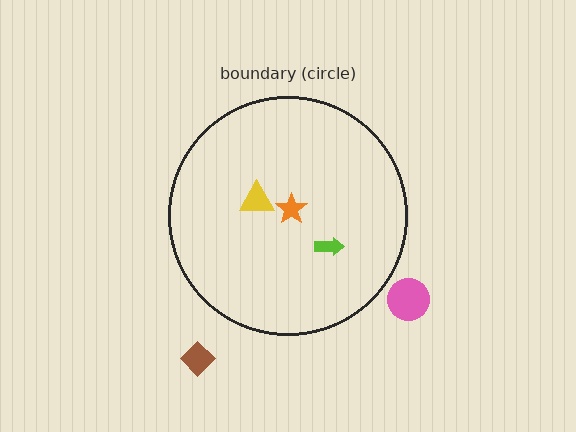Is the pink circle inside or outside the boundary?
Outside.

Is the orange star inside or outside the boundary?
Inside.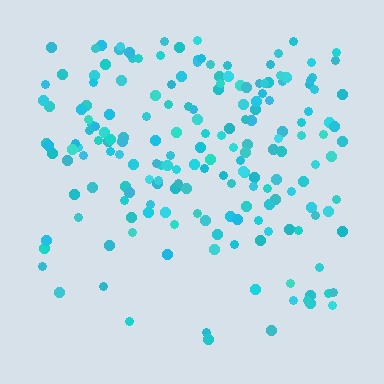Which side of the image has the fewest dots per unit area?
The bottom.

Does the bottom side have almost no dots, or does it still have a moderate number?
Still a moderate number, just noticeably fewer than the top.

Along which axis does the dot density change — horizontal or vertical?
Vertical.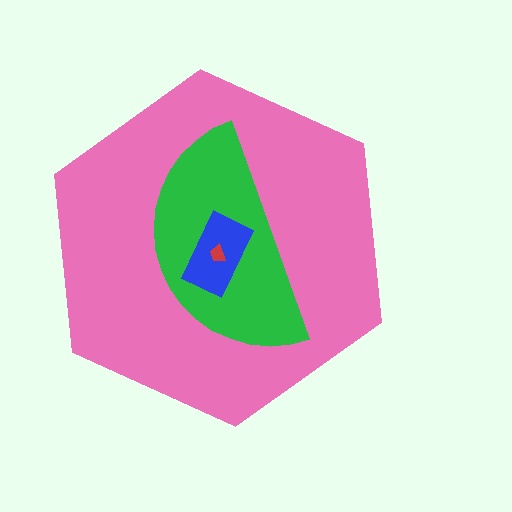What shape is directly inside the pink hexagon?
The green semicircle.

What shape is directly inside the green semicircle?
The blue rectangle.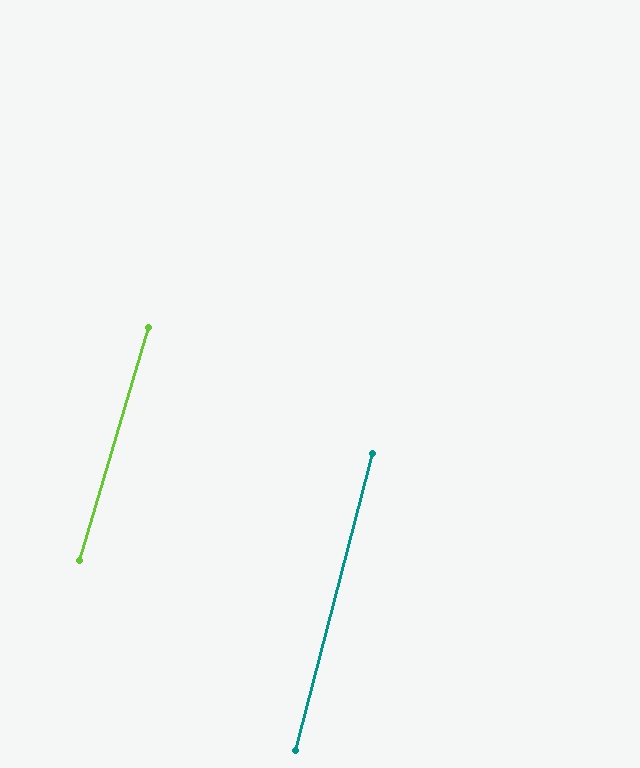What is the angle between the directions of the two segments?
Approximately 2 degrees.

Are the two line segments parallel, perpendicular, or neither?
Parallel — their directions differ by only 1.9°.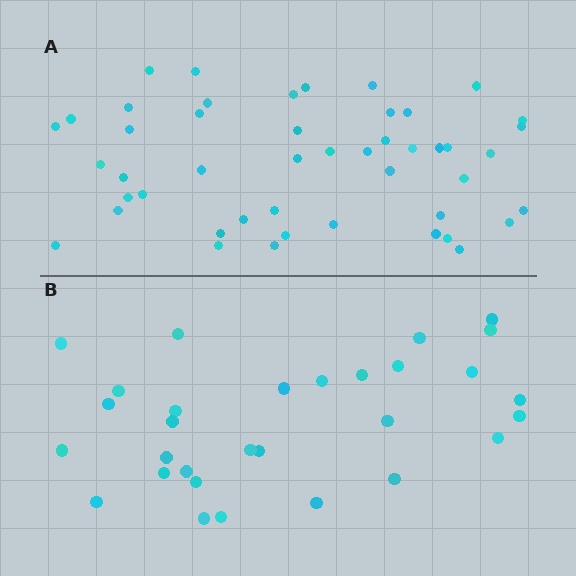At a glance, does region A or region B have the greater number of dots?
Region A (the top region) has more dots.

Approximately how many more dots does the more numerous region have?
Region A has approximately 15 more dots than region B.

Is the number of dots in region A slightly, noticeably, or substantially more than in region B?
Region A has substantially more. The ratio is roughly 1.6 to 1.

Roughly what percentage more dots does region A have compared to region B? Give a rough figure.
About 55% more.